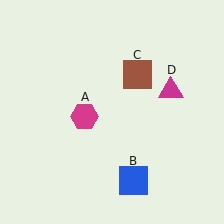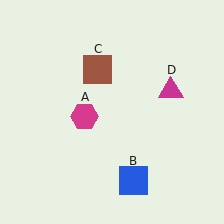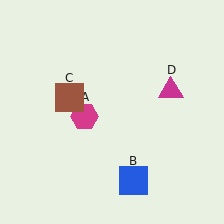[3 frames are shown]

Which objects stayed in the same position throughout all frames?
Magenta hexagon (object A) and blue square (object B) and magenta triangle (object D) remained stationary.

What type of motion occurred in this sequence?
The brown square (object C) rotated counterclockwise around the center of the scene.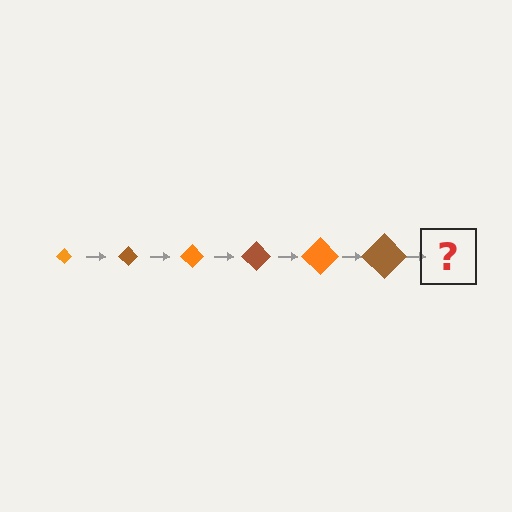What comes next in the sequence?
The next element should be an orange diamond, larger than the previous one.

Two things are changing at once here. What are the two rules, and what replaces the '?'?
The two rules are that the diamond grows larger each step and the color cycles through orange and brown. The '?' should be an orange diamond, larger than the previous one.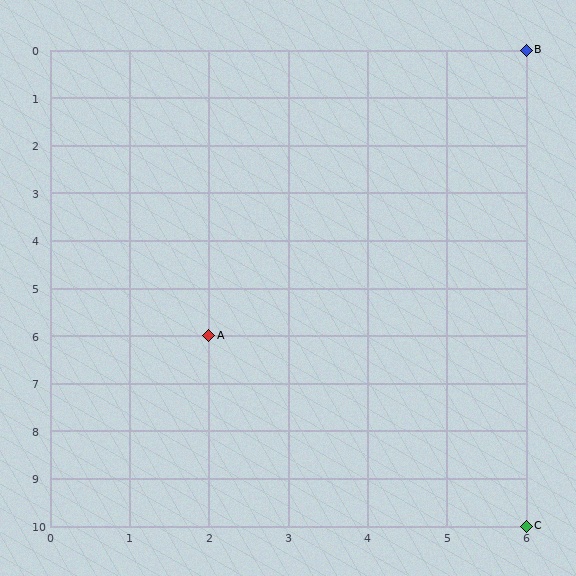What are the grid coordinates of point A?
Point A is at grid coordinates (2, 6).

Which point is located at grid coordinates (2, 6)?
Point A is at (2, 6).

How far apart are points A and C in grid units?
Points A and C are 4 columns and 4 rows apart (about 5.7 grid units diagonally).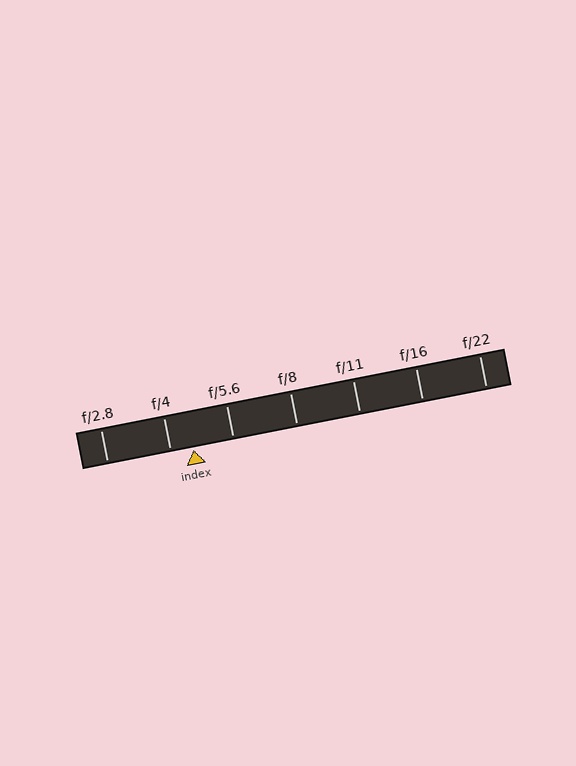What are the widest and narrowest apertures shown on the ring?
The widest aperture shown is f/2.8 and the narrowest is f/22.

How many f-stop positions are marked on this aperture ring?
There are 7 f-stop positions marked.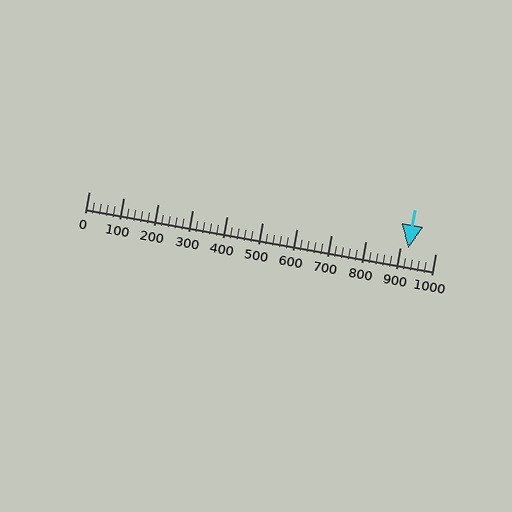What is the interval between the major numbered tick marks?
The major tick marks are spaced 100 units apart.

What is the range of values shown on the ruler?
The ruler shows values from 0 to 1000.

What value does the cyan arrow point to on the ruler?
The cyan arrow points to approximately 923.